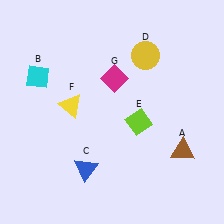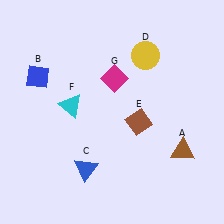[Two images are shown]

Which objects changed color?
B changed from cyan to blue. E changed from lime to brown. F changed from yellow to cyan.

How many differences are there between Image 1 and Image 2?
There are 3 differences between the two images.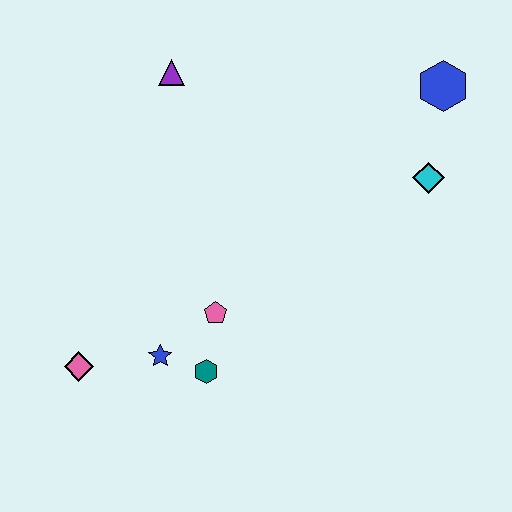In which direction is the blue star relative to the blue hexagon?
The blue star is to the left of the blue hexagon.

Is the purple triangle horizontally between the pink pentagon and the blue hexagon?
No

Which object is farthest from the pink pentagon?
The blue hexagon is farthest from the pink pentagon.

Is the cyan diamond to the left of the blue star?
No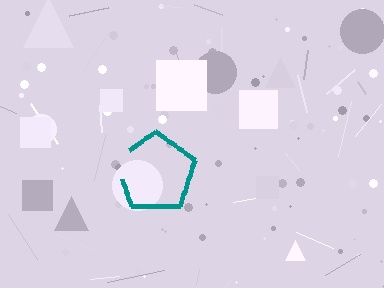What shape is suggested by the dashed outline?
The dashed outline suggests a pentagon.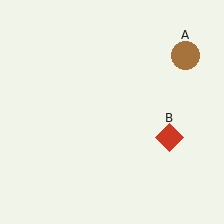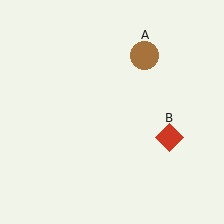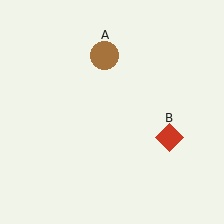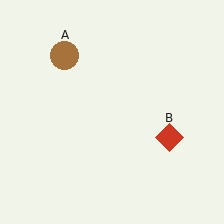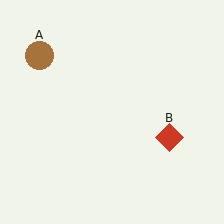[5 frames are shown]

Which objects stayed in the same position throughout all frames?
Red diamond (object B) remained stationary.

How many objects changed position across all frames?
1 object changed position: brown circle (object A).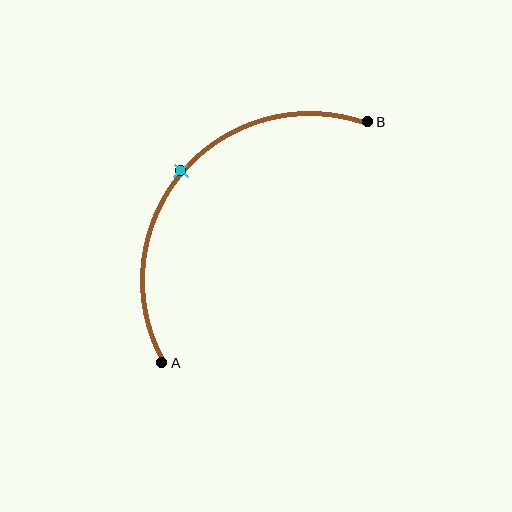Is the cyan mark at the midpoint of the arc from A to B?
Yes. The cyan mark lies on the arc at equal arc-length from both A and B — it is the arc midpoint.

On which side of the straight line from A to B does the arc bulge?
The arc bulges above and to the left of the straight line connecting A and B.